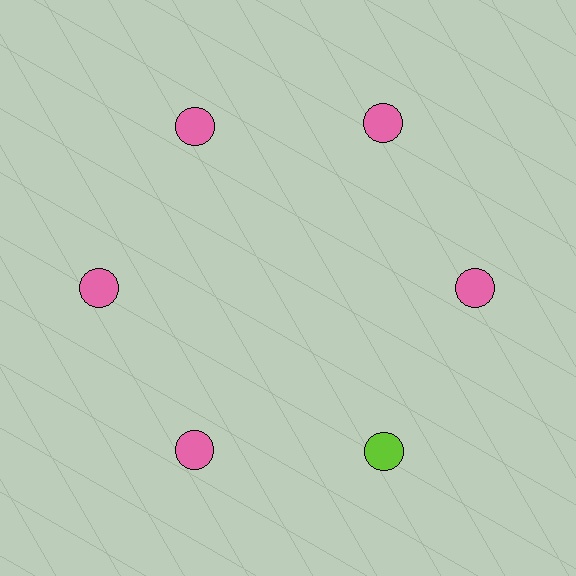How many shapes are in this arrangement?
There are 6 shapes arranged in a ring pattern.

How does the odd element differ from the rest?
It has a different color: lime instead of pink.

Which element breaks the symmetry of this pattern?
The lime circle at roughly the 5 o'clock position breaks the symmetry. All other shapes are pink circles.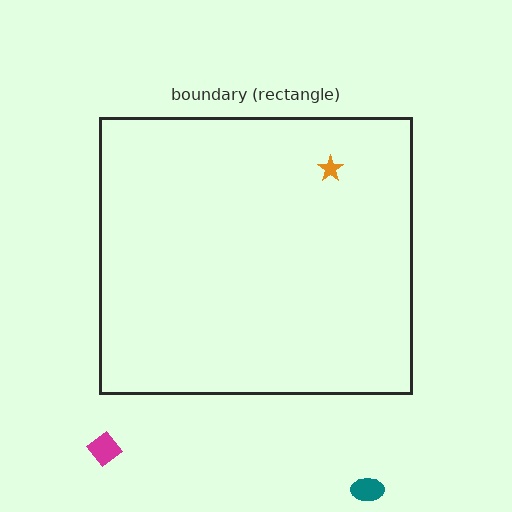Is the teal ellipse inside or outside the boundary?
Outside.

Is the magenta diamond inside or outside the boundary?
Outside.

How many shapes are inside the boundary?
1 inside, 2 outside.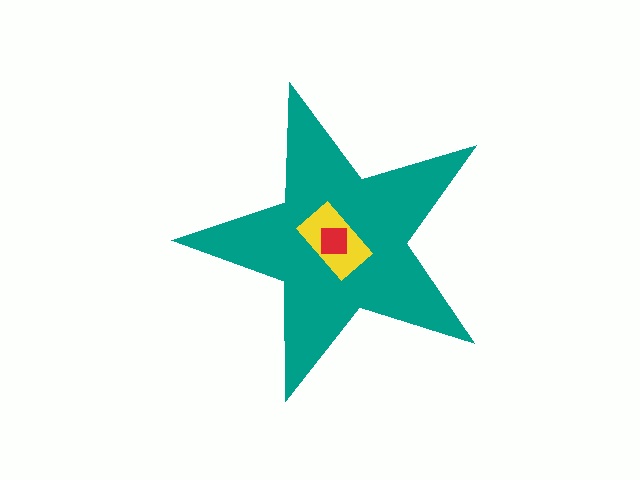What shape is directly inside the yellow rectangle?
The red square.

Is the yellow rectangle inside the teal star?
Yes.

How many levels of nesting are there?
3.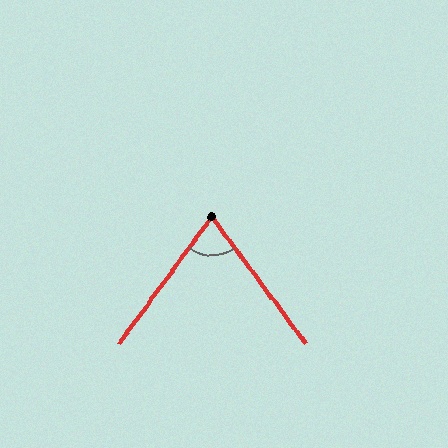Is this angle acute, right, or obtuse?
It is acute.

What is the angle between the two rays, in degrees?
Approximately 73 degrees.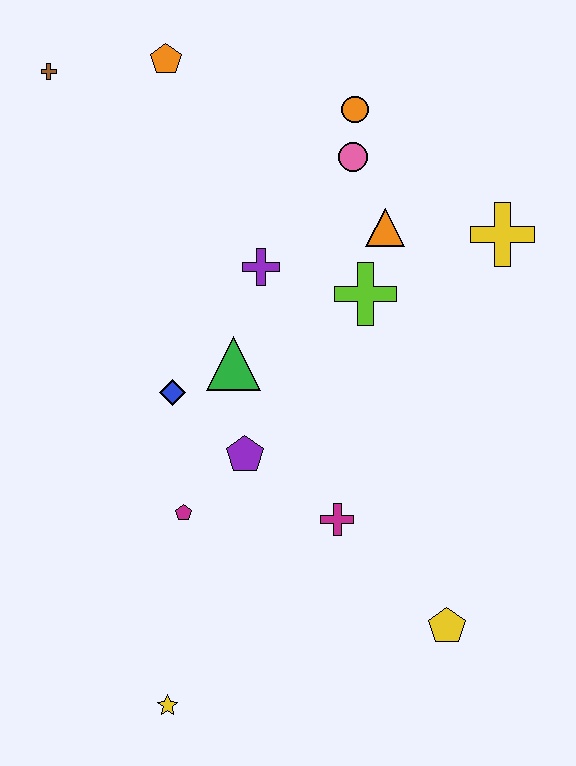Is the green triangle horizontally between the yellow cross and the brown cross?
Yes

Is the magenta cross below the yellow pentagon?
No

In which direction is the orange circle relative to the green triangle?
The orange circle is above the green triangle.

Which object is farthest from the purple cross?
The yellow star is farthest from the purple cross.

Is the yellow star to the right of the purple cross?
No